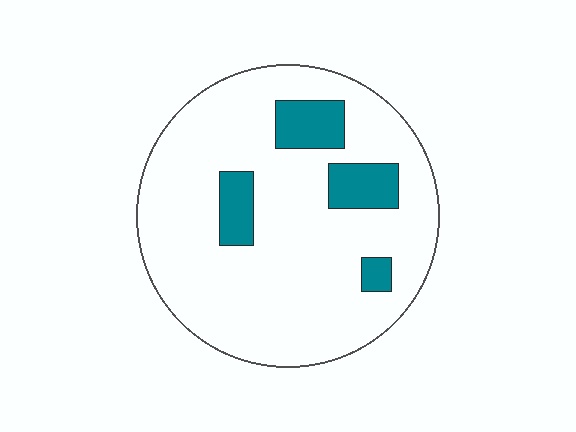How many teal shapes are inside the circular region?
4.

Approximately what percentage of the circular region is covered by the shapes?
Approximately 15%.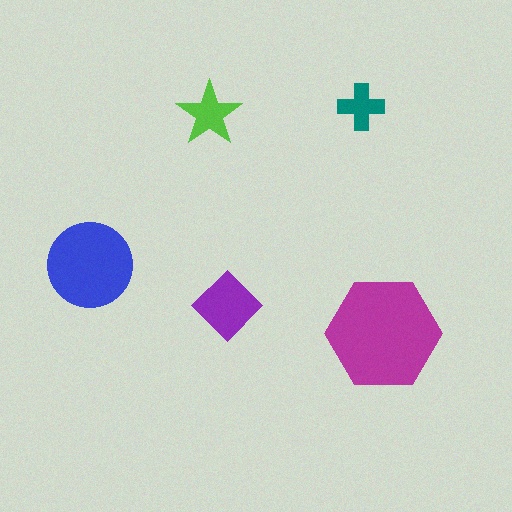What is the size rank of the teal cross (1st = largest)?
5th.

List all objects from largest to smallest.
The magenta hexagon, the blue circle, the purple diamond, the lime star, the teal cross.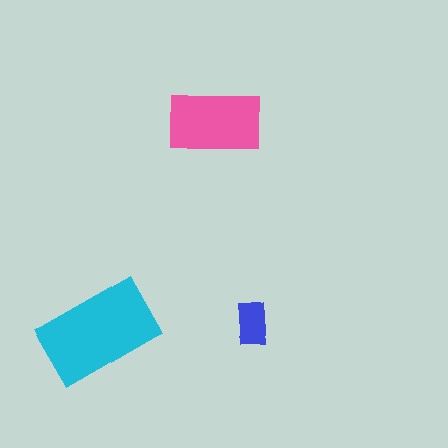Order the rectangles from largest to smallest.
the cyan one, the pink one, the blue one.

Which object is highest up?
The pink rectangle is topmost.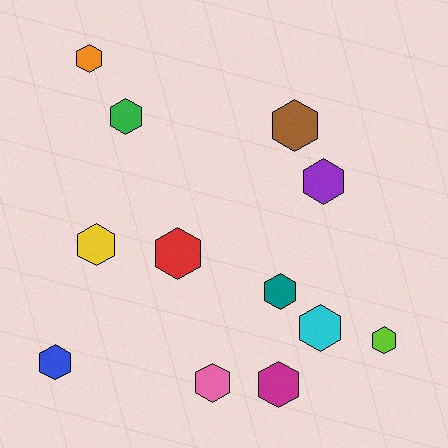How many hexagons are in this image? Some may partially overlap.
There are 12 hexagons.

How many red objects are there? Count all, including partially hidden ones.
There is 1 red object.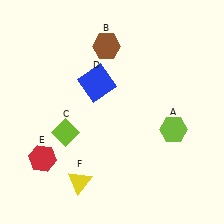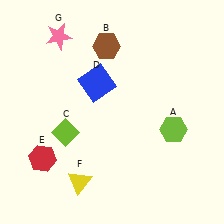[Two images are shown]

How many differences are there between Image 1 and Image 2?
There is 1 difference between the two images.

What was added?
A pink star (G) was added in Image 2.